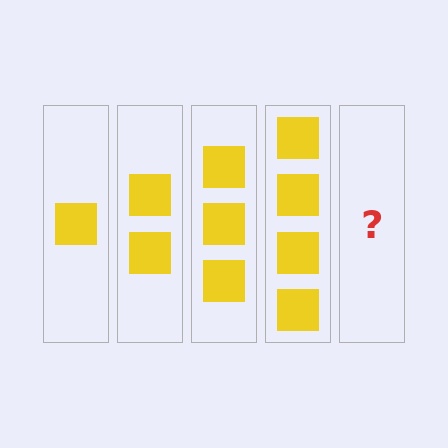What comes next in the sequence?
The next element should be 5 squares.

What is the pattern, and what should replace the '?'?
The pattern is that each step adds one more square. The '?' should be 5 squares.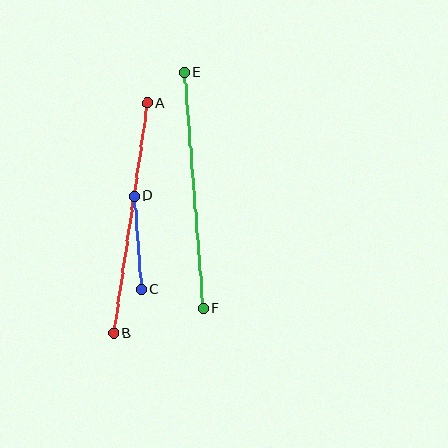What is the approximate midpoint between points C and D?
The midpoint is at approximately (138, 243) pixels.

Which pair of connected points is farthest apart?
Points E and F are farthest apart.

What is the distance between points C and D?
The distance is approximately 94 pixels.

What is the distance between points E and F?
The distance is approximately 237 pixels.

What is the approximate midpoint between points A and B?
The midpoint is at approximately (131, 218) pixels.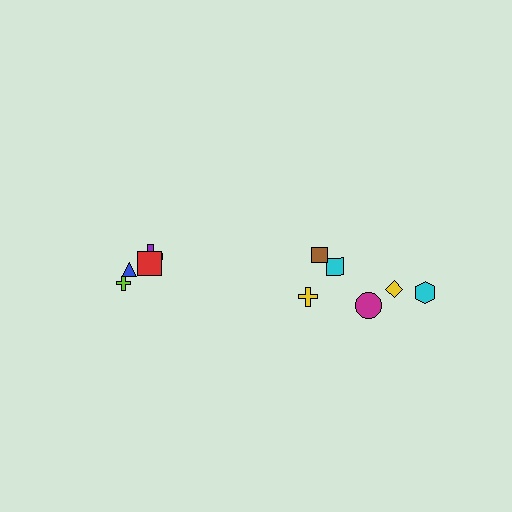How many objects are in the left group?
There are 4 objects.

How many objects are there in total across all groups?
There are 10 objects.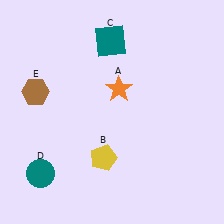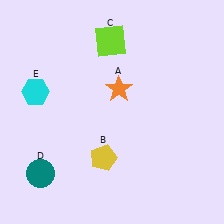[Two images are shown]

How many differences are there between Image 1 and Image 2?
There are 2 differences between the two images.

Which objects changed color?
C changed from teal to lime. E changed from brown to cyan.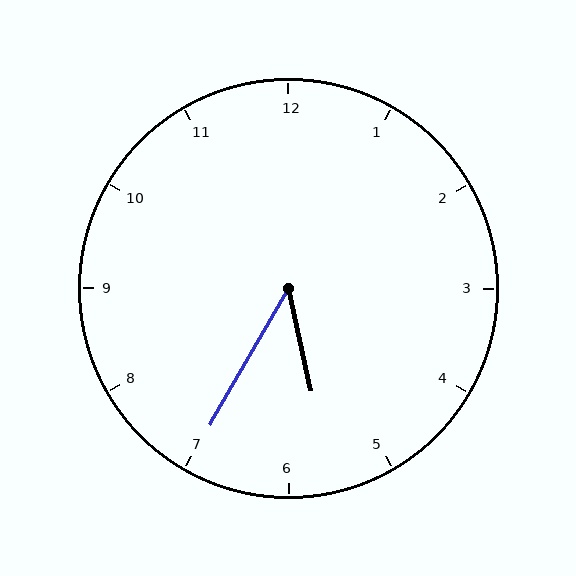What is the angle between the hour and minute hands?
Approximately 42 degrees.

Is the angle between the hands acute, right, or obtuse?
It is acute.